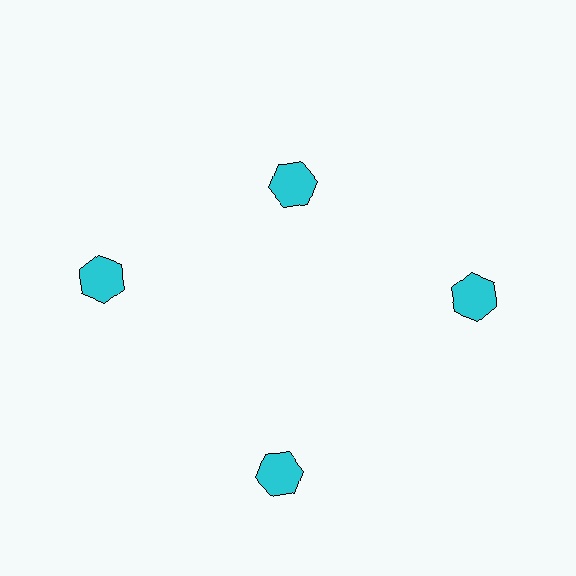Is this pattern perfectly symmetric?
No. The 4 cyan hexagons are arranged in a ring, but one element near the 12 o'clock position is pulled inward toward the center, breaking the 4-fold rotational symmetry.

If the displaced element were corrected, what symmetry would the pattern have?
It would have 4-fold rotational symmetry — the pattern would map onto itself every 90 degrees.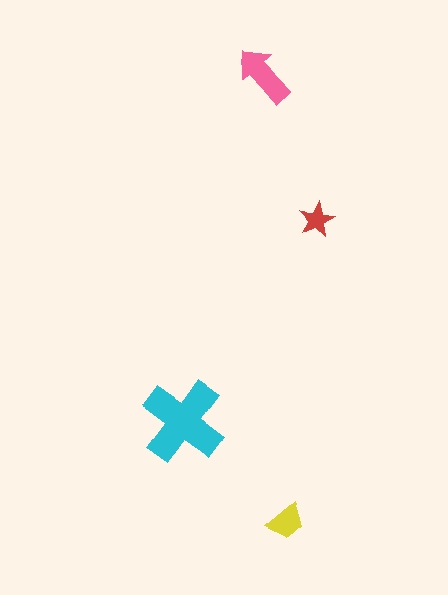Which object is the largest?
The cyan cross.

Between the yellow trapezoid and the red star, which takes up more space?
The yellow trapezoid.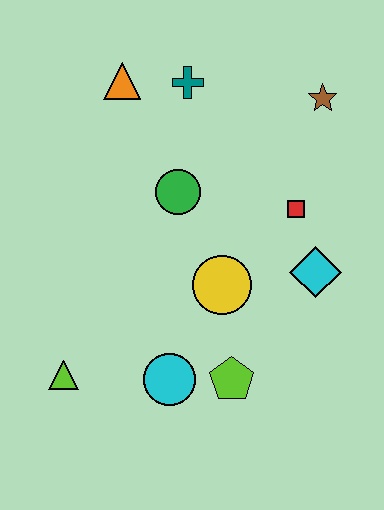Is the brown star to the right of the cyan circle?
Yes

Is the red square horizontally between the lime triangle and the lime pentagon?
No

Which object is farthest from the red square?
The lime triangle is farthest from the red square.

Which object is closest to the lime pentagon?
The cyan circle is closest to the lime pentagon.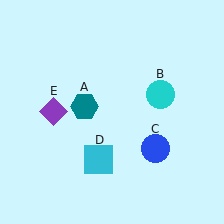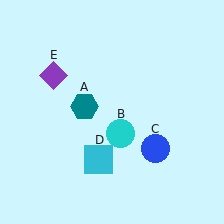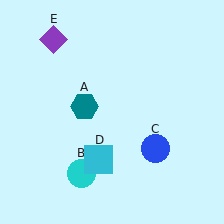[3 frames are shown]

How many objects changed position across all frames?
2 objects changed position: cyan circle (object B), purple diamond (object E).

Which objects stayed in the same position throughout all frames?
Teal hexagon (object A) and blue circle (object C) and cyan square (object D) remained stationary.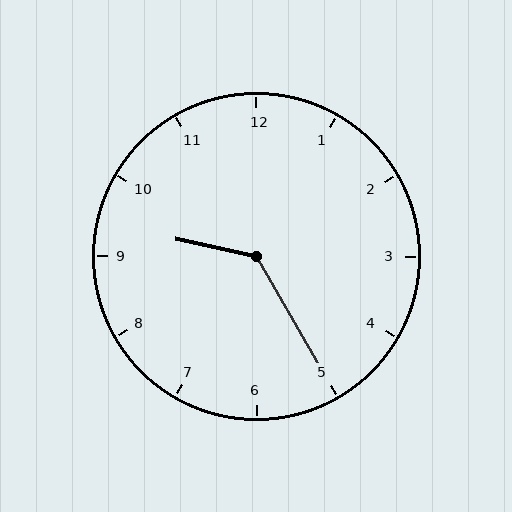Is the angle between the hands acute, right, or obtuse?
It is obtuse.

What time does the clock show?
9:25.